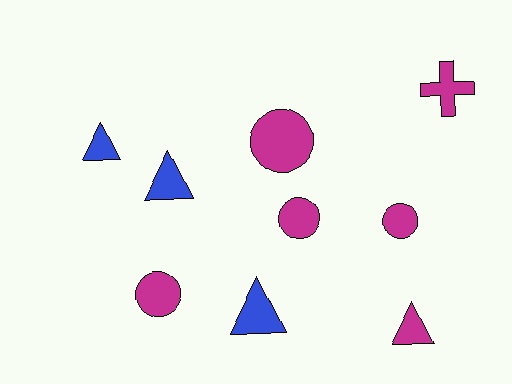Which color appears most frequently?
Magenta, with 6 objects.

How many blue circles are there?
There are no blue circles.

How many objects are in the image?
There are 9 objects.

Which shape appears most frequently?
Triangle, with 4 objects.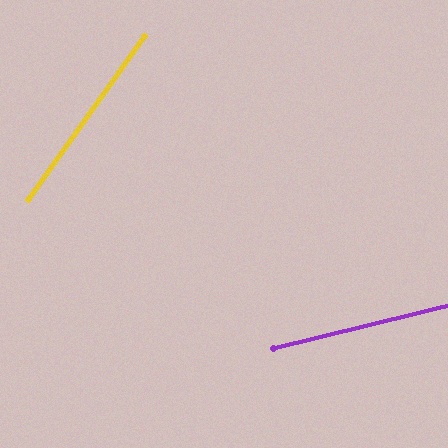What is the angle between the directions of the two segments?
Approximately 41 degrees.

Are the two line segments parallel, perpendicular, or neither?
Neither parallel nor perpendicular — they differ by about 41°.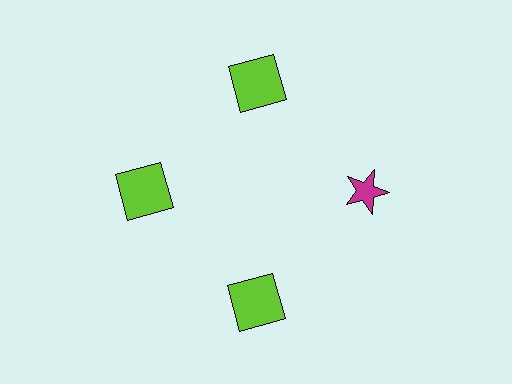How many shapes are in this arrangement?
There are 4 shapes arranged in a ring pattern.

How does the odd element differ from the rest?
It differs in both color (magenta instead of lime) and shape (star instead of square).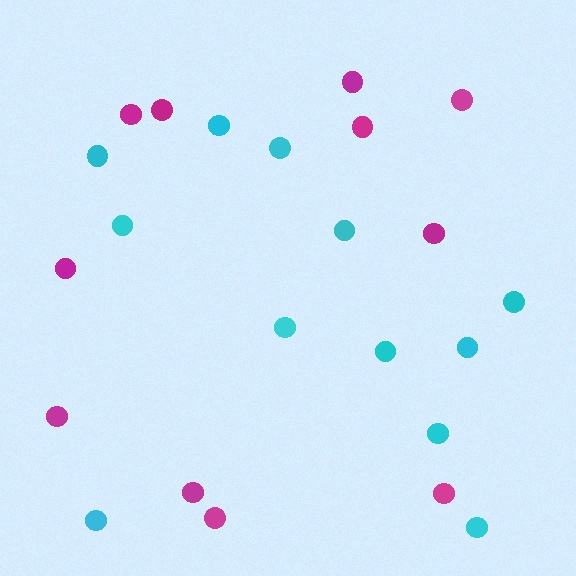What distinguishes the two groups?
There are 2 groups: one group of magenta circles (11) and one group of cyan circles (12).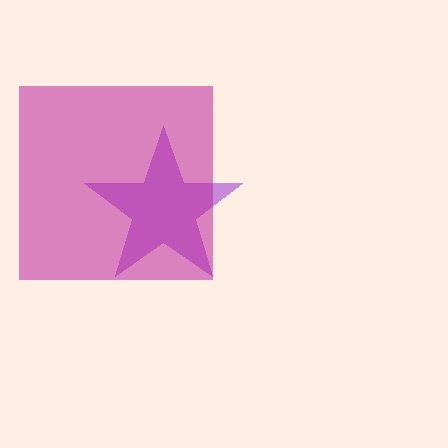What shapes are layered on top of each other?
The layered shapes are: a purple star, a magenta square.